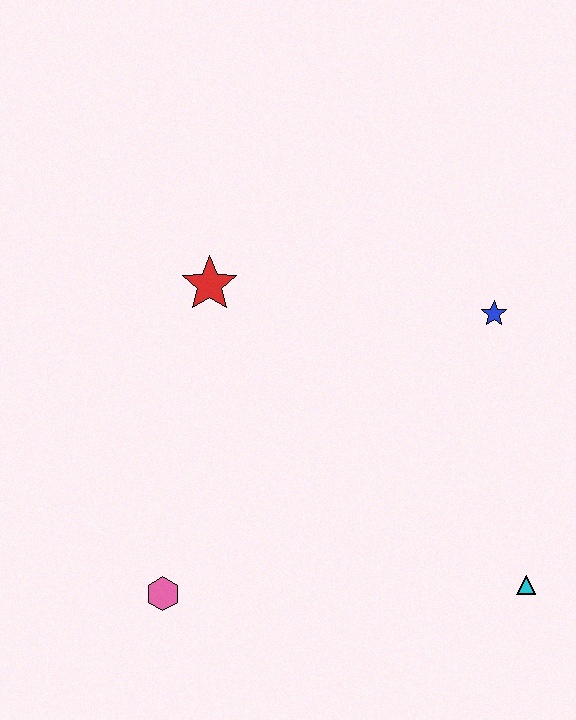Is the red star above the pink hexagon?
Yes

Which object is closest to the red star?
The blue star is closest to the red star.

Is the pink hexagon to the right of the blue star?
No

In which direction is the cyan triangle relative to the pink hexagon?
The cyan triangle is to the right of the pink hexagon.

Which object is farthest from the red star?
The cyan triangle is farthest from the red star.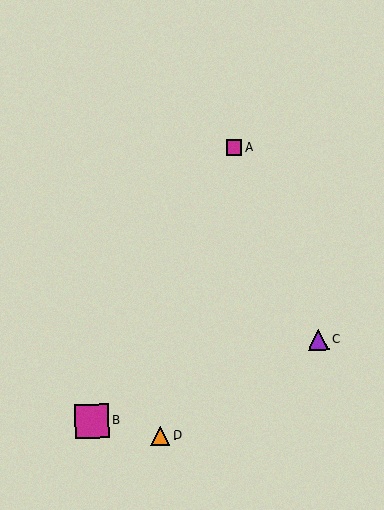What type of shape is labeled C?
Shape C is a purple triangle.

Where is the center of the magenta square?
The center of the magenta square is at (234, 147).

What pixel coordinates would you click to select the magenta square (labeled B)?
Click at (92, 421) to select the magenta square B.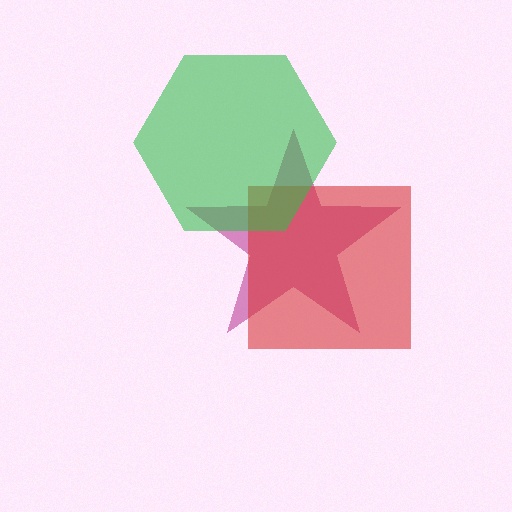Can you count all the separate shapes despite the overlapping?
Yes, there are 3 separate shapes.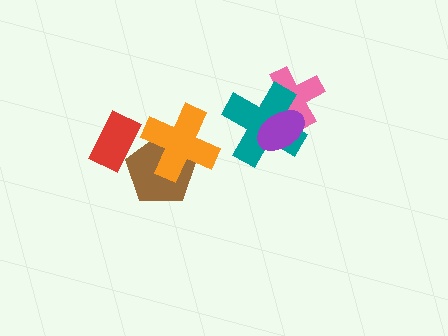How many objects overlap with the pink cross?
2 objects overlap with the pink cross.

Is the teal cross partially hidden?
Yes, it is partially covered by another shape.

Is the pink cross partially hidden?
Yes, it is partially covered by another shape.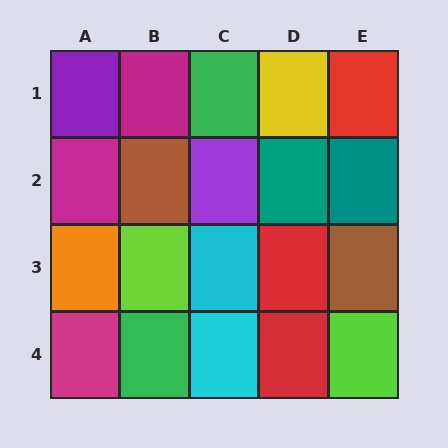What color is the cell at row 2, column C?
Purple.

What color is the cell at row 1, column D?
Yellow.